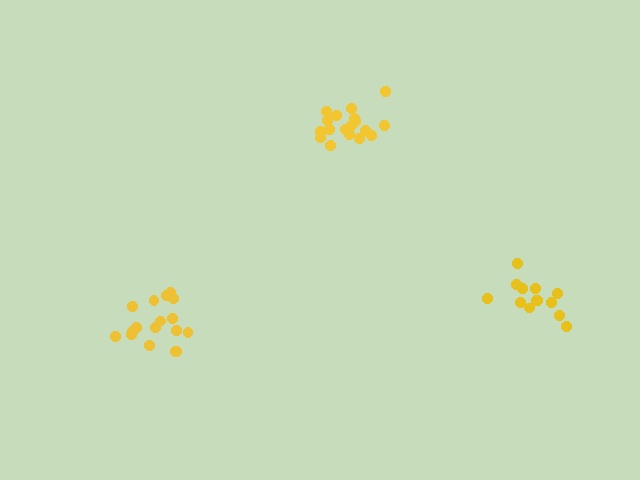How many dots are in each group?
Group 1: 18 dots, Group 2: 17 dots, Group 3: 13 dots (48 total).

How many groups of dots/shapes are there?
There are 3 groups.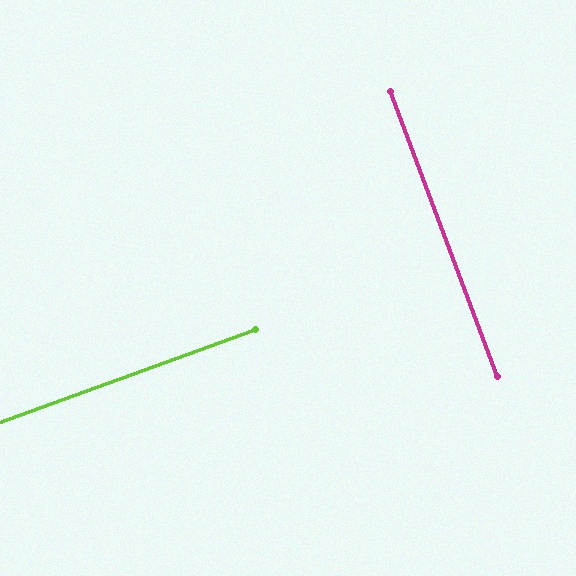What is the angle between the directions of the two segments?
Approximately 89 degrees.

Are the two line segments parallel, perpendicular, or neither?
Perpendicular — they meet at approximately 89°.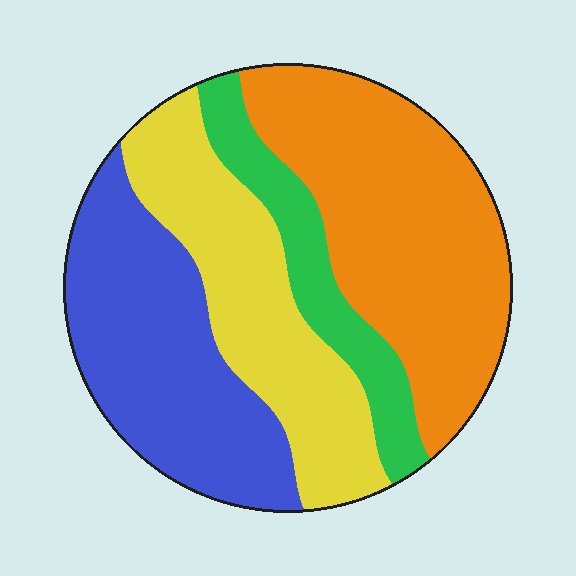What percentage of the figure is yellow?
Yellow covers around 25% of the figure.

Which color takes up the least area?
Green, at roughly 15%.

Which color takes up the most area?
Orange, at roughly 35%.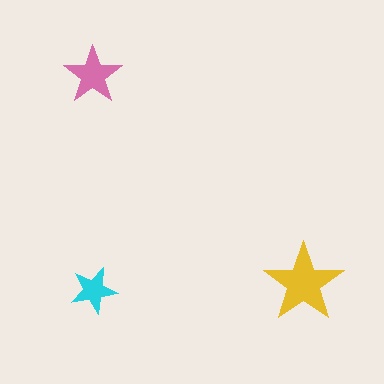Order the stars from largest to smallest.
the yellow one, the pink one, the cyan one.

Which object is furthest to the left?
The pink star is leftmost.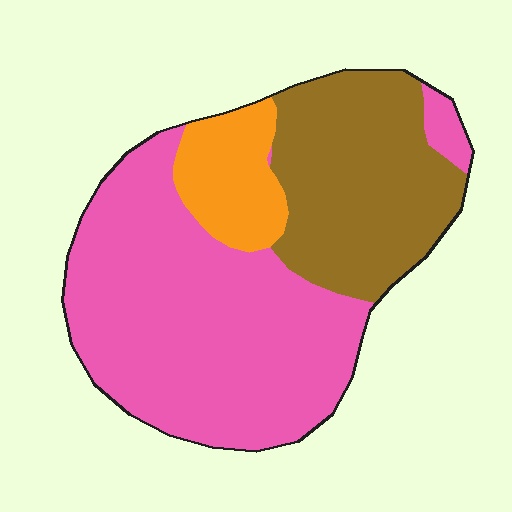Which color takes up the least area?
Orange, at roughly 10%.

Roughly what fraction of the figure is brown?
Brown takes up about one third (1/3) of the figure.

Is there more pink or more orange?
Pink.